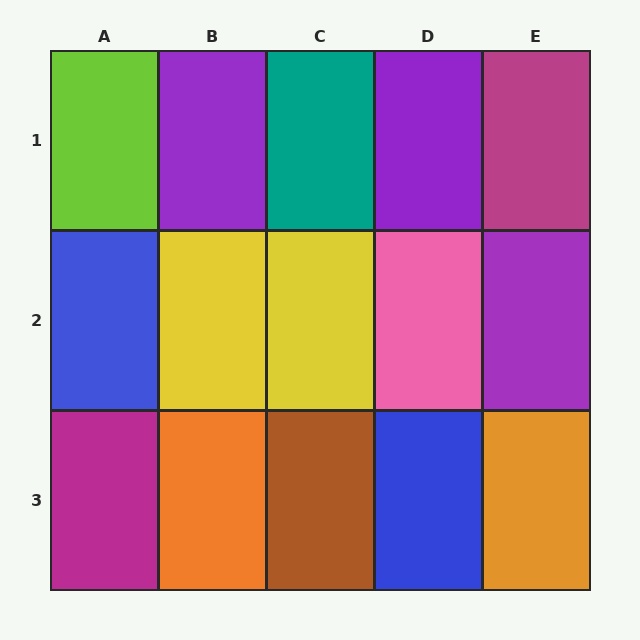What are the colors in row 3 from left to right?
Magenta, orange, brown, blue, orange.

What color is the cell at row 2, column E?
Purple.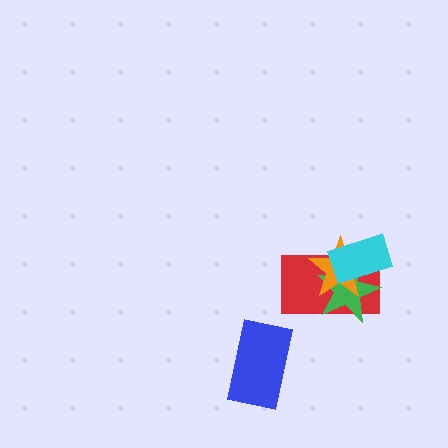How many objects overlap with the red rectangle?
3 objects overlap with the red rectangle.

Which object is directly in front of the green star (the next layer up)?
The orange star is directly in front of the green star.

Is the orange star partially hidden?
Yes, it is partially covered by another shape.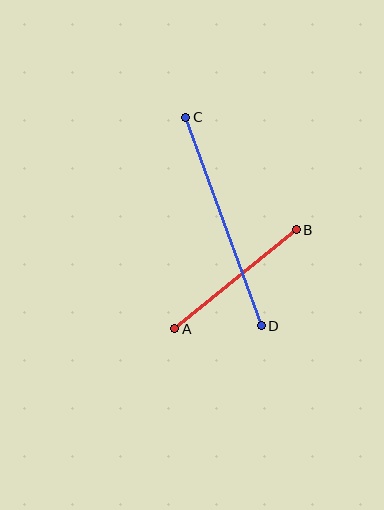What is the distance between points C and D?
The distance is approximately 222 pixels.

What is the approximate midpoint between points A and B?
The midpoint is at approximately (235, 279) pixels.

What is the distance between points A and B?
The distance is approximately 157 pixels.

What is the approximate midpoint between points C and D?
The midpoint is at approximately (223, 221) pixels.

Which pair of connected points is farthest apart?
Points C and D are farthest apart.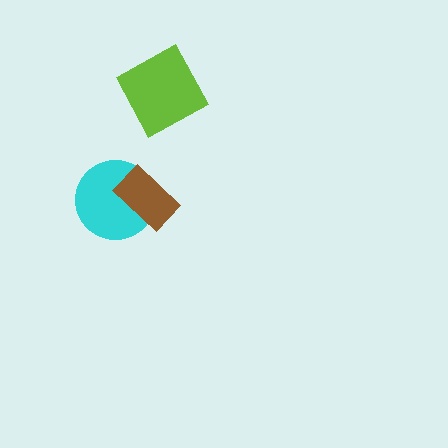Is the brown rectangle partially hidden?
No, no other shape covers it.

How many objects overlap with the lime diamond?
0 objects overlap with the lime diamond.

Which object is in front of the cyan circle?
The brown rectangle is in front of the cyan circle.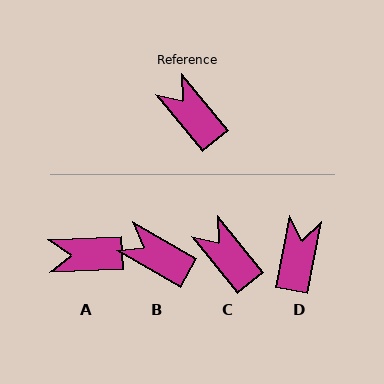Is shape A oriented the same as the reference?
No, it is off by about 54 degrees.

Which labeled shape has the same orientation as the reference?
C.